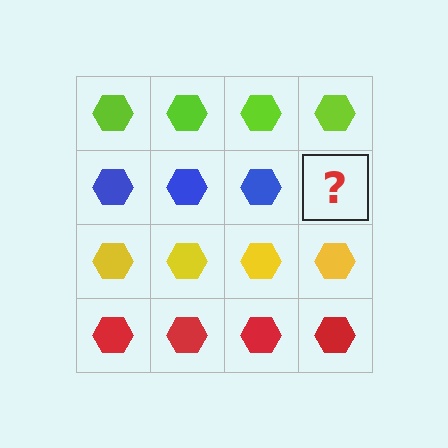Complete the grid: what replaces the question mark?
The question mark should be replaced with a blue hexagon.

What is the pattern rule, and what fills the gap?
The rule is that each row has a consistent color. The gap should be filled with a blue hexagon.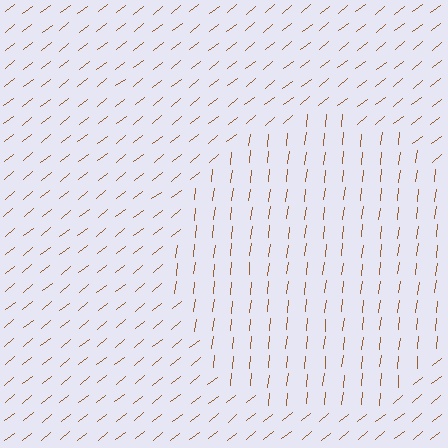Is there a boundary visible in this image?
Yes, there is a texture boundary formed by a change in line orientation.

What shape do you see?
I see a circle.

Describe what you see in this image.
The image is filled with small brown line segments. A circle region in the image has lines oriented differently from the surrounding lines, creating a visible texture boundary.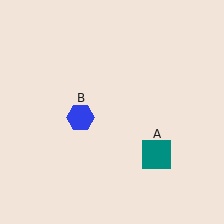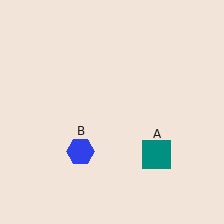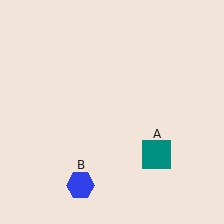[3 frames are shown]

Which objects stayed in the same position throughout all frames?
Teal square (object A) remained stationary.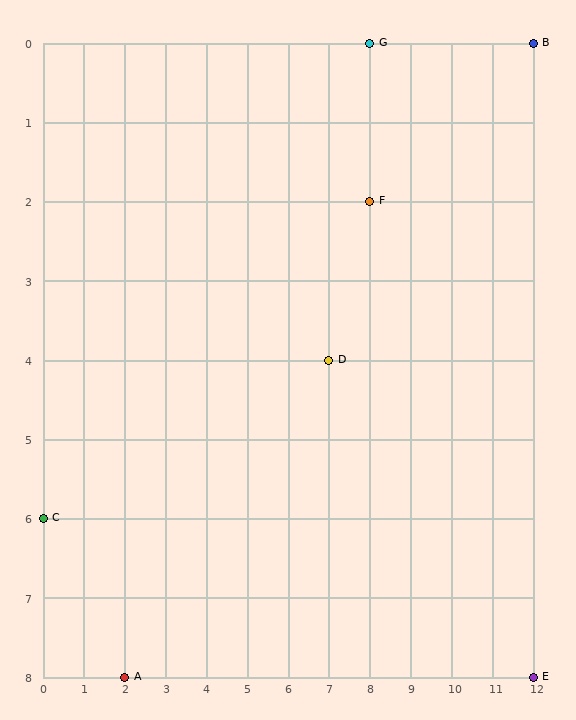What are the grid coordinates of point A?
Point A is at grid coordinates (2, 8).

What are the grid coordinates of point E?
Point E is at grid coordinates (12, 8).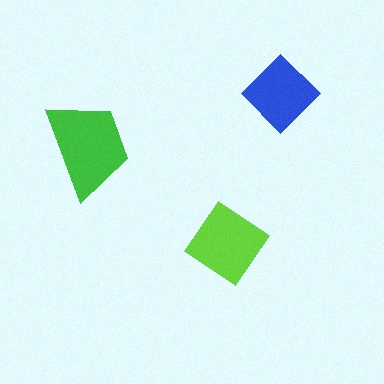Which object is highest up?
The blue diamond is topmost.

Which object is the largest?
The green trapezoid.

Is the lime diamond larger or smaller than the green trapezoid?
Smaller.